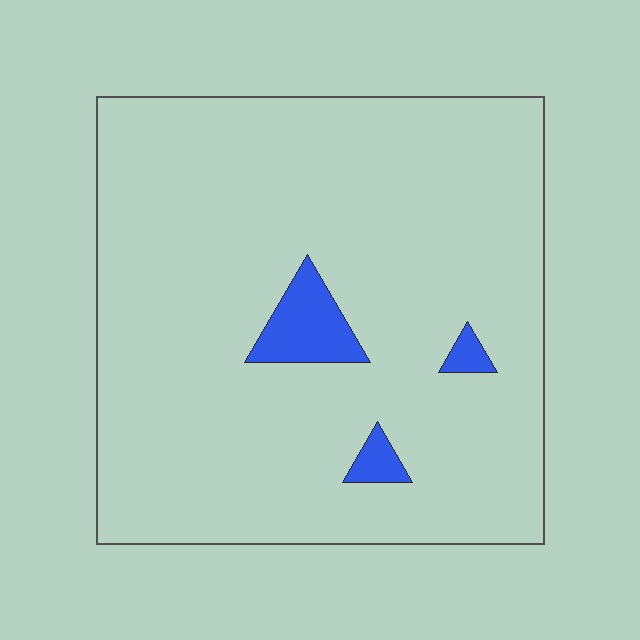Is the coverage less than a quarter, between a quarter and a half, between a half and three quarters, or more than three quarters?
Less than a quarter.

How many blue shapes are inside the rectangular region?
3.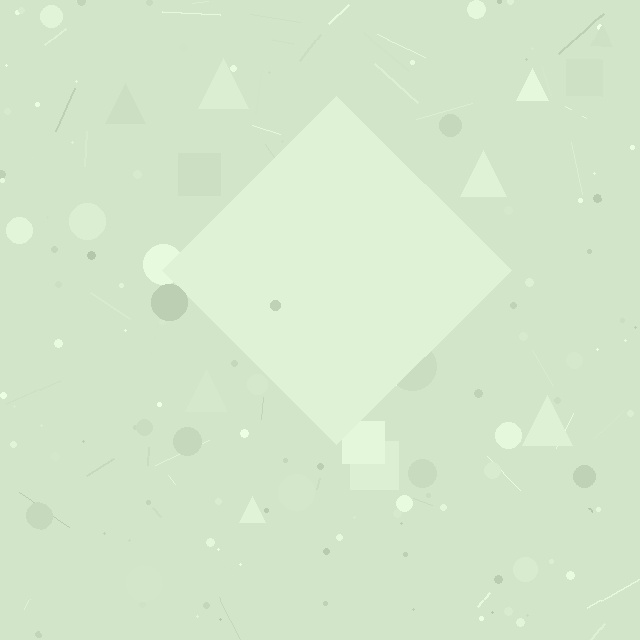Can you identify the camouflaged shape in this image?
The camouflaged shape is a diamond.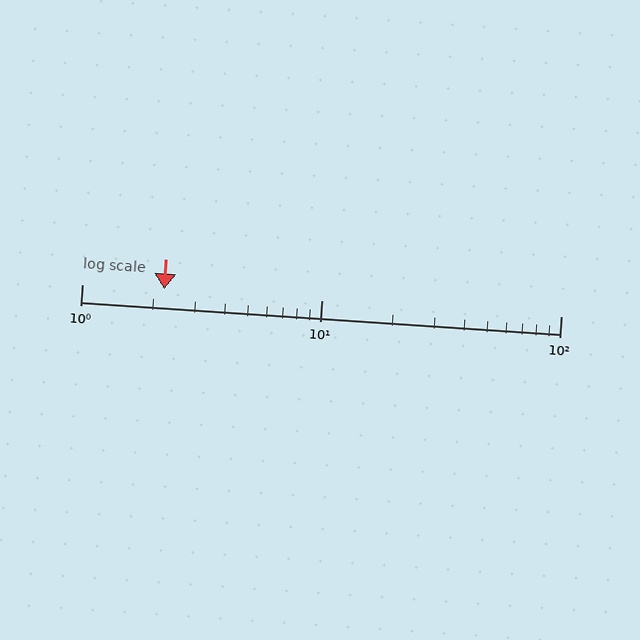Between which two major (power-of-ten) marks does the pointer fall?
The pointer is between 1 and 10.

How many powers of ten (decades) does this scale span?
The scale spans 2 decades, from 1 to 100.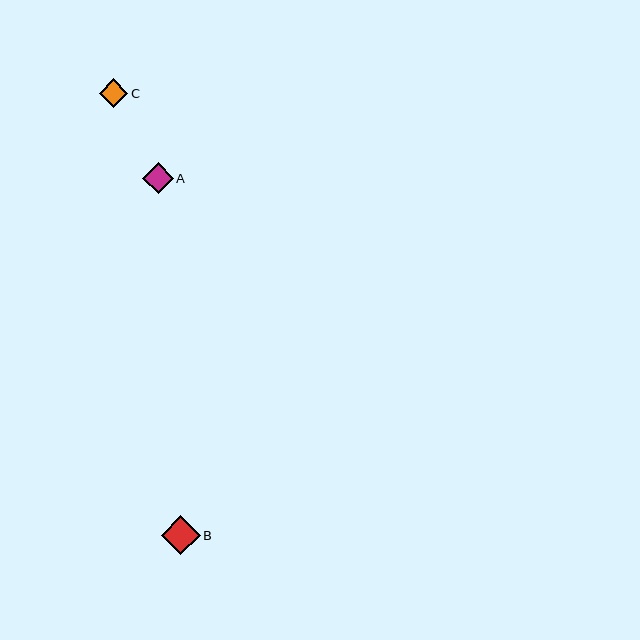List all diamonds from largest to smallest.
From largest to smallest: B, A, C.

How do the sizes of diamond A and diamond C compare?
Diamond A and diamond C are approximately the same size.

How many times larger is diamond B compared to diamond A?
Diamond B is approximately 1.3 times the size of diamond A.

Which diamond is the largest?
Diamond B is the largest with a size of approximately 39 pixels.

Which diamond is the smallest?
Diamond C is the smallest with a size of approximately 28 pixels.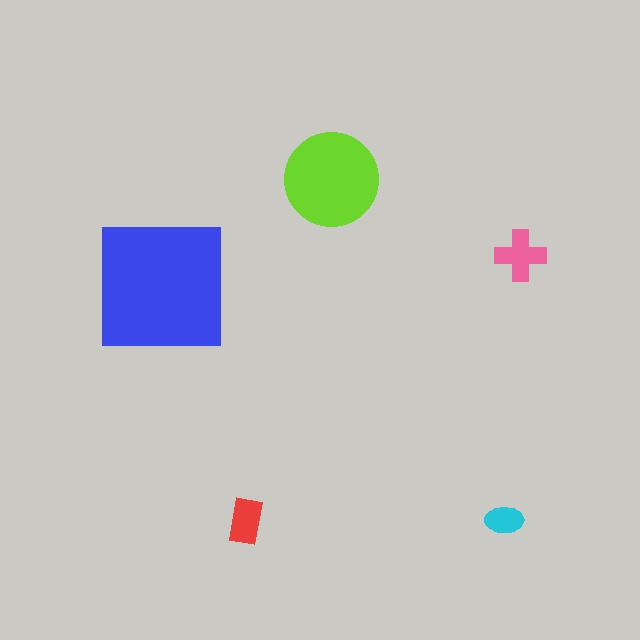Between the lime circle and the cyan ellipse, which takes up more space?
The lime circle.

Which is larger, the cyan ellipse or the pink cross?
The pink cross.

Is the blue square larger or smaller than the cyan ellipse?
Larger.